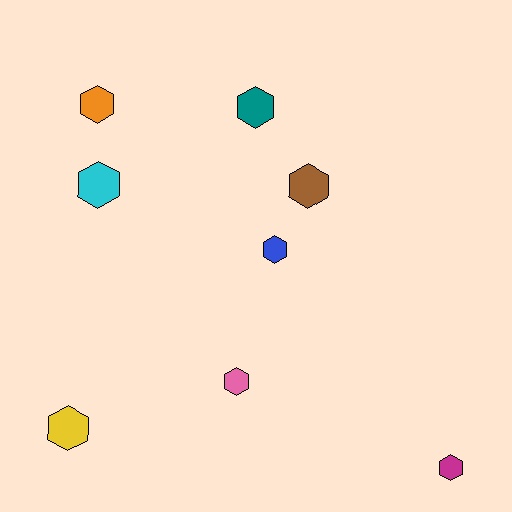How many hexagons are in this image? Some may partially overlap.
There are 8 hexagons.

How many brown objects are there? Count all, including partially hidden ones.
There is 1 brown object.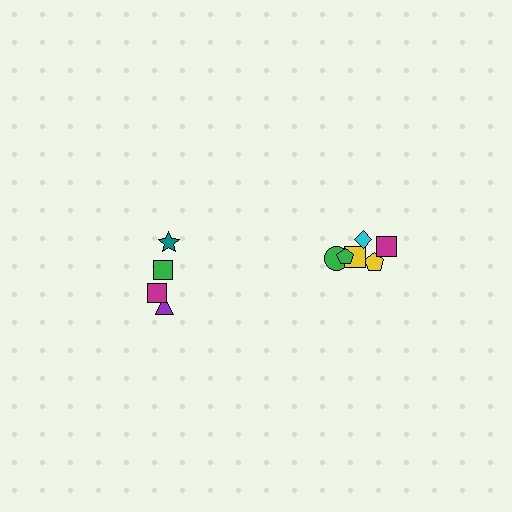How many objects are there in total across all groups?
There are 10 objects.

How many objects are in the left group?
There are 4 objects.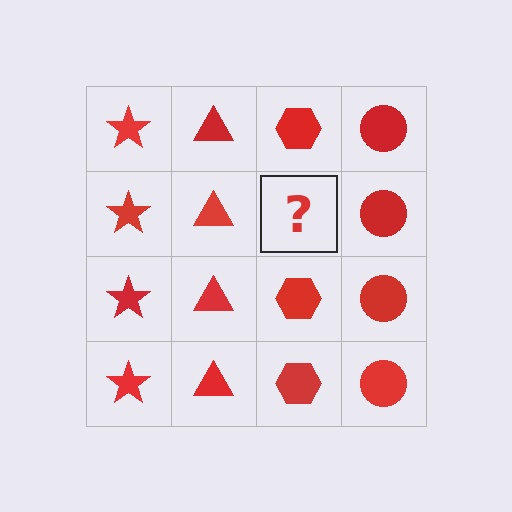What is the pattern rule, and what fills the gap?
The rule is that each column has a consistent shape. The gap should be filled with a red hexagon.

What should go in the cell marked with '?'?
The missing cell should contain a red hexagon.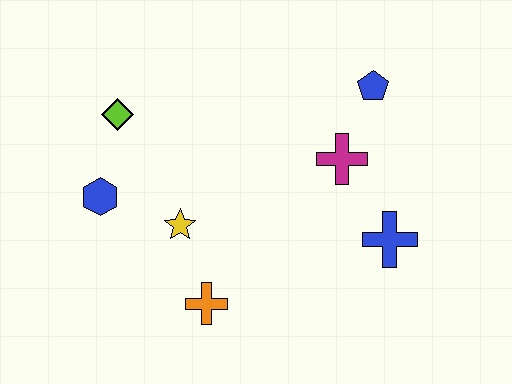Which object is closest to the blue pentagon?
The magenta cross is closest to the blue pentagon.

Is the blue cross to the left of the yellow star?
No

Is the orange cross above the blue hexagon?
No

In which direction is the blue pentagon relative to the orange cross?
The blue pentagon is above the orange cross.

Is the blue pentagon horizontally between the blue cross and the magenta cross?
Yes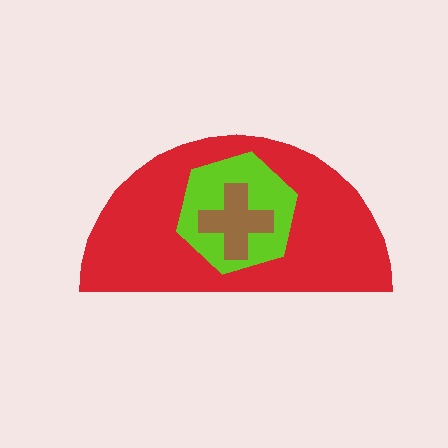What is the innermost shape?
The brown cross.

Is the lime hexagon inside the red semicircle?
Yes.